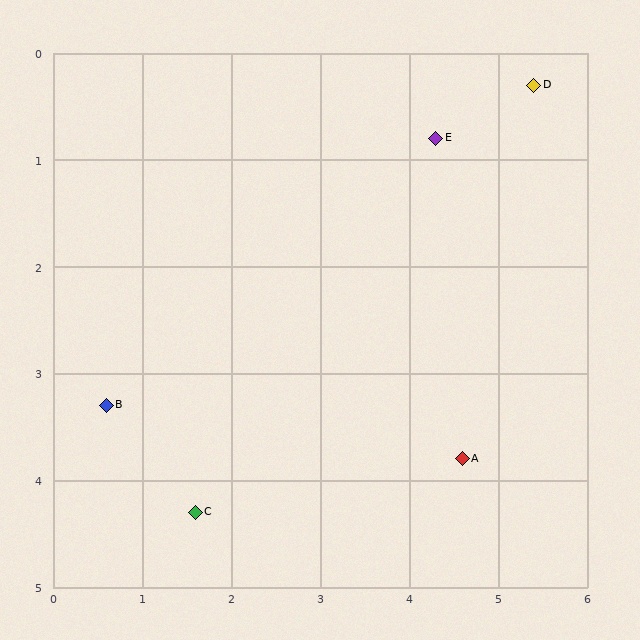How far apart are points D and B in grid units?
Points D and B are about 5.7 grid units apart.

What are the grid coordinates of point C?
Point C is at approximately (1.6, 4.3).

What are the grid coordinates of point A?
Point A is at approximately (4.6, 3.8).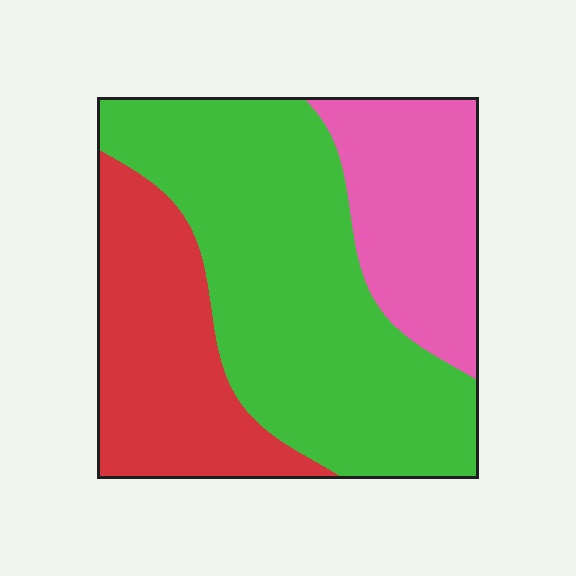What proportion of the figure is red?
Red covers around 25% of the figure.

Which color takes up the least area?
Pink, at roughly 20%.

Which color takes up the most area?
Green, at roughly 50%.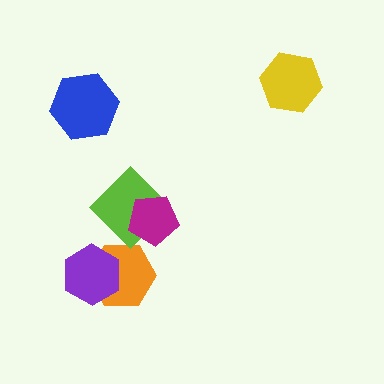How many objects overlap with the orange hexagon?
1 object overlaps with the orange hexagon.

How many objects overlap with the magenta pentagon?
1 object overlaps with the magenta pentagon.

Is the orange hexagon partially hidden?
Yes, it is partially covered by another shape.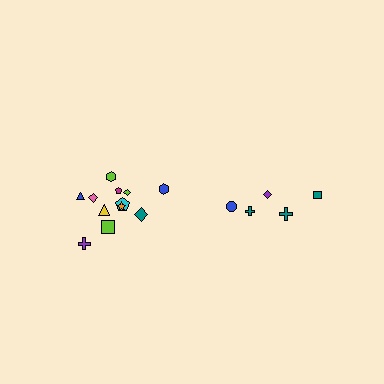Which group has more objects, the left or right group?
The left group.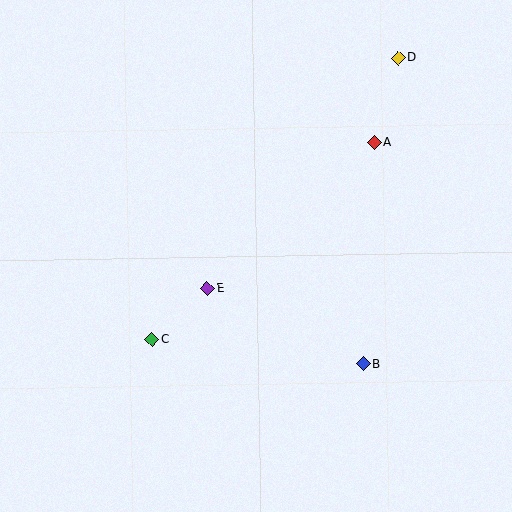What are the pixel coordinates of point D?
Point D is at (398, 58).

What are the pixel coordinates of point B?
Point B is at (363, 364).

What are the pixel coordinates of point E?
Point E is at (207, 288).